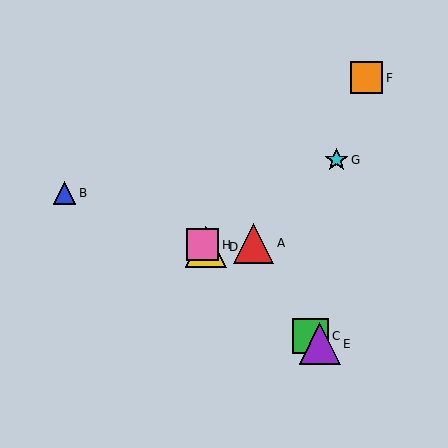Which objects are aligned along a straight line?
Objects C, D, E, H are aligned along a straight line.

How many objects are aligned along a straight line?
4 objects (C, D, E, H) are aligned along a straight line.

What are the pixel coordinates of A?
Object A is at (254, 243).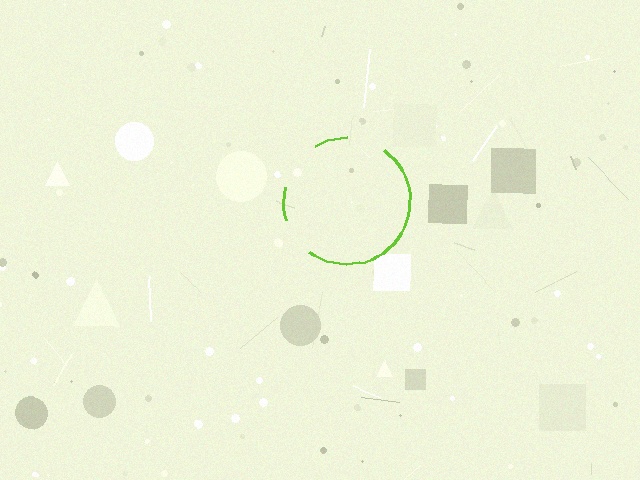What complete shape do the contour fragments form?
The contour fragments form a circle.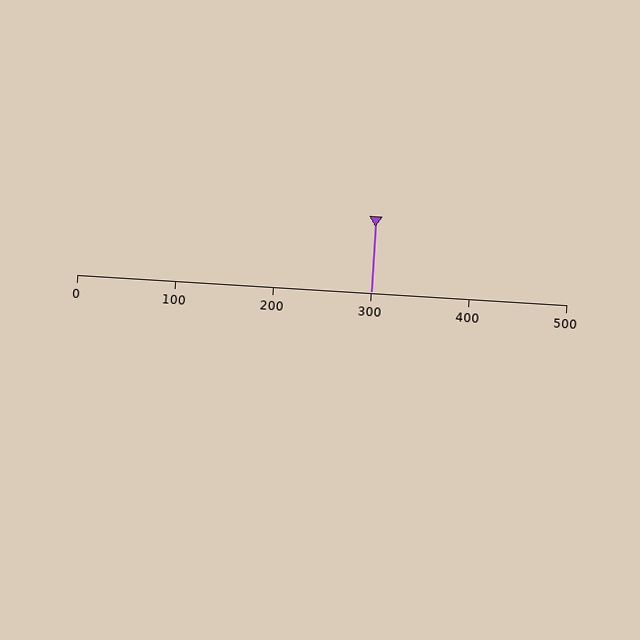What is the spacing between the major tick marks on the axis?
The major ticks are spaced 100 apart.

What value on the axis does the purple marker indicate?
The marker indicates approximately 300.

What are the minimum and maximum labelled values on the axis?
The axis runs from 0 to 500.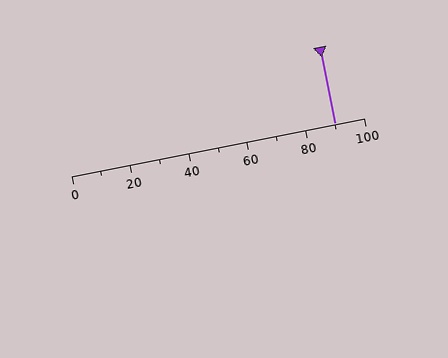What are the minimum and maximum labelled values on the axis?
The axis runs from 0 to 100.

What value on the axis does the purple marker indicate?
The marker indicates approximately 90.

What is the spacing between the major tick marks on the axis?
The major ticks are spaced 20 apart.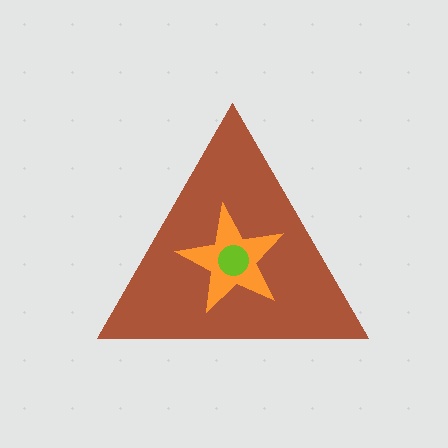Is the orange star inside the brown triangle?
Yes.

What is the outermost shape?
The brown triangle.